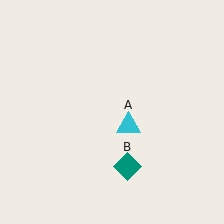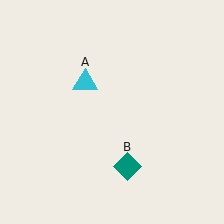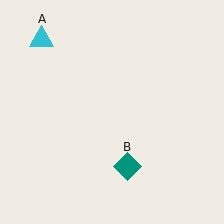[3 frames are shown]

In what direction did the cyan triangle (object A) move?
The cyan triangle (object A) moved up and to the left.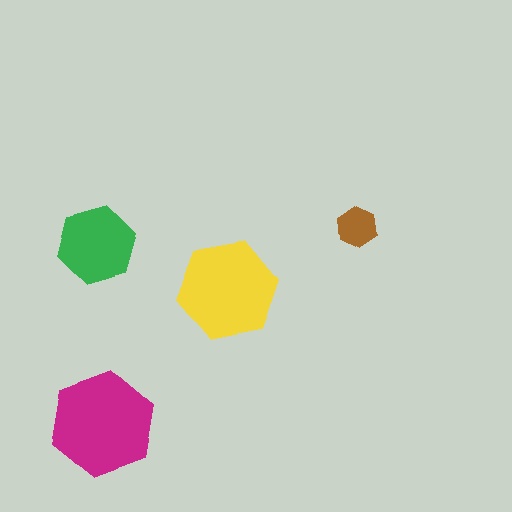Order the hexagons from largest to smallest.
the magenta one, the yellow one, the green one, the brown one.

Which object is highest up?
The brown hexagon is topmost.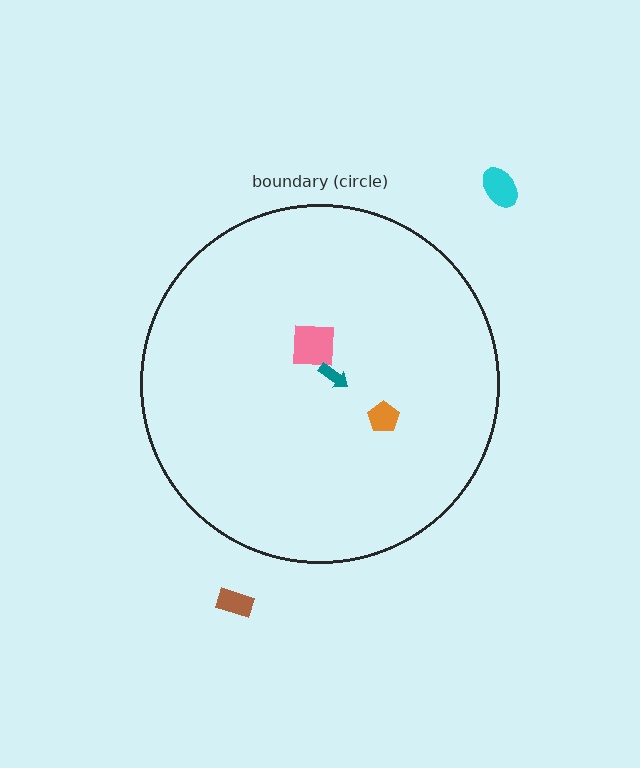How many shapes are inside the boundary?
3 inside, 2 outside.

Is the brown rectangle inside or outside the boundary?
Outside.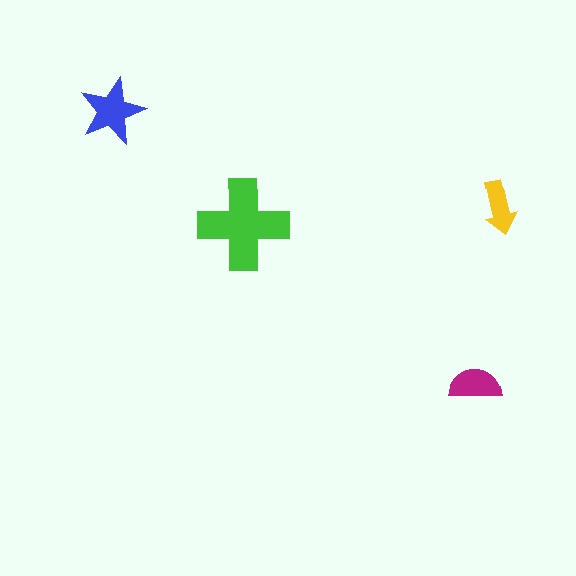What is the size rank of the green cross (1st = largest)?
1st.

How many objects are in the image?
There are 4 objects in the image.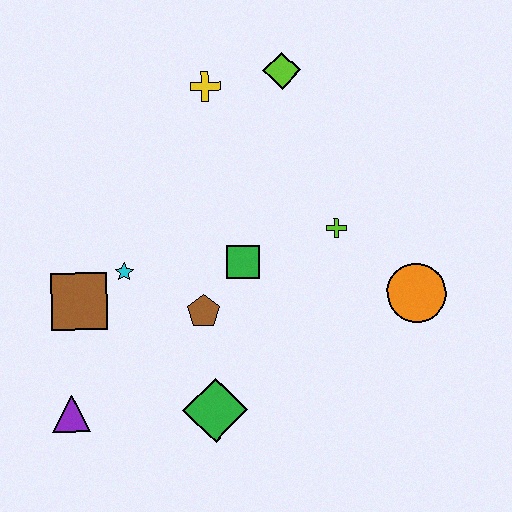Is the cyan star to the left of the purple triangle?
No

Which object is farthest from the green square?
The purple triangle is farthest from the green square.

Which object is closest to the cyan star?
The brown square is closest to the cyan star.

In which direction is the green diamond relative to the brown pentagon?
The green diamond is below the brown pentagon.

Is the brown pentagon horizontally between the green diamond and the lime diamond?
No